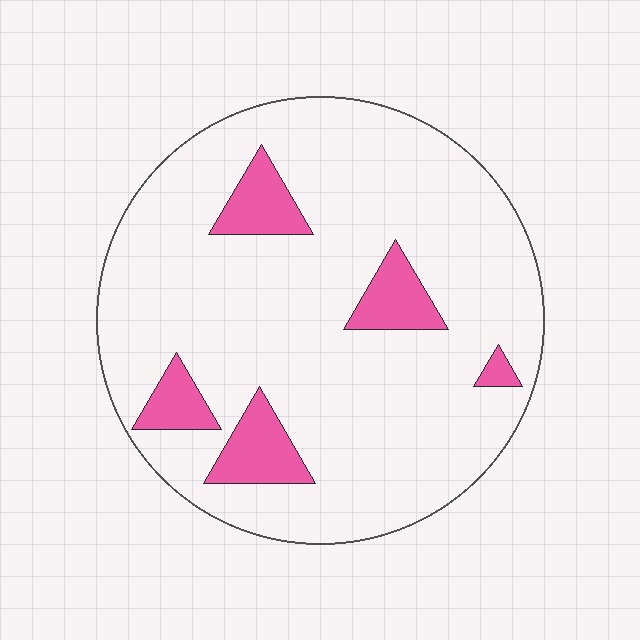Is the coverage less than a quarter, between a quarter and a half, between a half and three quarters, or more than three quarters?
Less than a quarter.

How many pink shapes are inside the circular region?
5.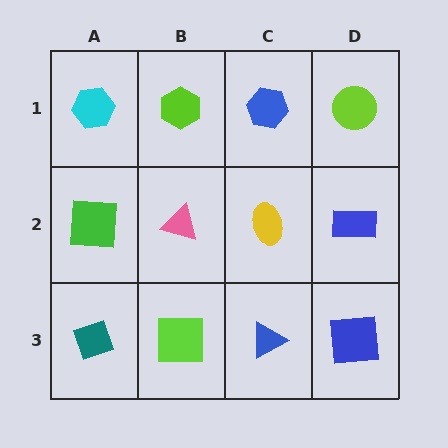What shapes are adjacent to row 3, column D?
A blue rectangle (row 2, column D), a blue triangle (row 3, column C).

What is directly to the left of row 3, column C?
A lime square.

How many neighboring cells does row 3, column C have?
3.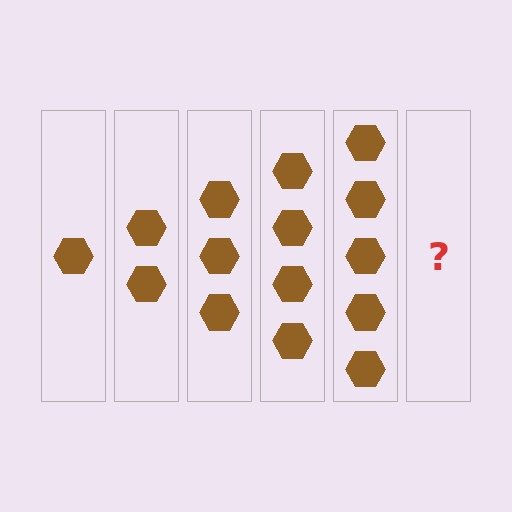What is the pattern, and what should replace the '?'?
The pattern is that each step adds one more hexagon. The '?' should be 6 hexagons.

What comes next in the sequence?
The next element should be 6 hexagons.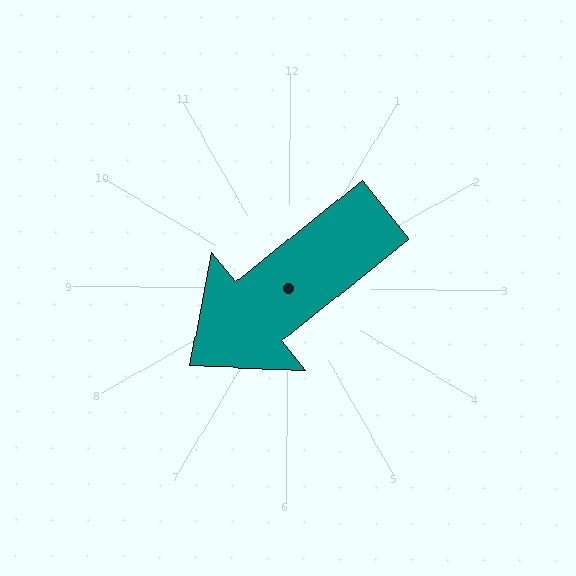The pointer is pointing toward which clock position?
Roughly 8 o'clock.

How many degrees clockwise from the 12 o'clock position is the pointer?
Approximately 231 degrees.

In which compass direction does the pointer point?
Southwest.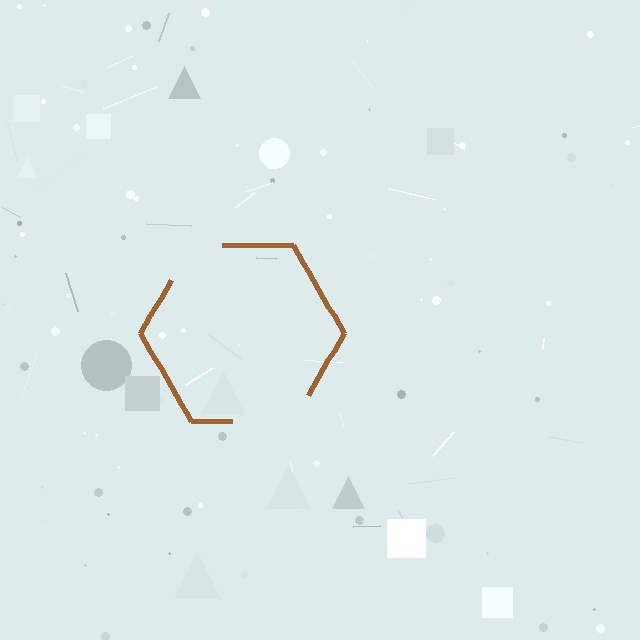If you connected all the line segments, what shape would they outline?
They would outline a hexagon.